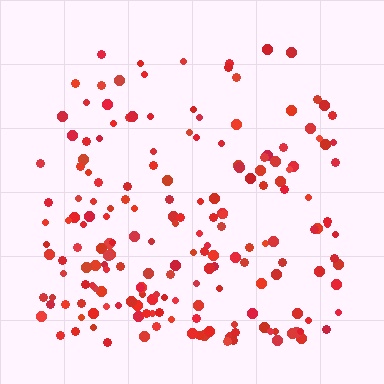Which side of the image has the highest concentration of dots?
The bottom.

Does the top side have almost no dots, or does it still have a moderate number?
Still a moderate number, just noticeably fewer than the bottom.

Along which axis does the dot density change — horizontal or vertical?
Vertical.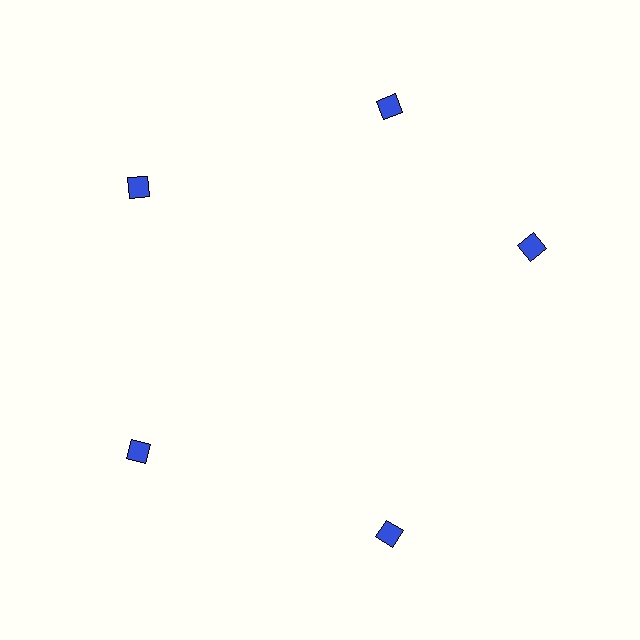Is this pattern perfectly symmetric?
No. The 5 blue diamonds are arranged in a ring, but one element near the 3 o'clock position is rotated out of alignment along the ring, breaking the 5-fold rotational symmetry.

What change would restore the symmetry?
The symmetry would be restored by rotating it back into even spacing with its neighbors so that all 5 diamonds sit at equal angles and equal distance from the center.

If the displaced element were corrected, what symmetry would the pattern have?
It would have 5-fold rotational symmetry — the pattern would map onto itself every 72 degrees.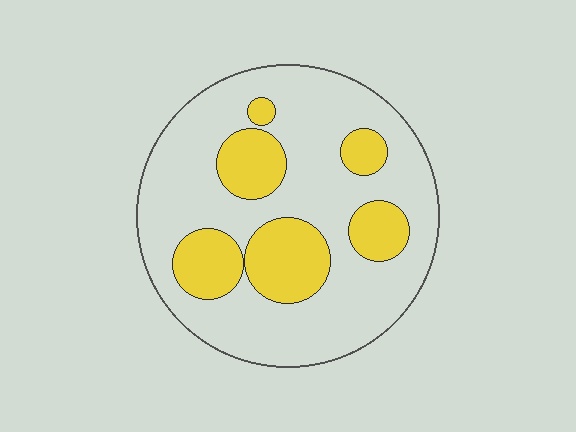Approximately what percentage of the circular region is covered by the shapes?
Approximately 25%.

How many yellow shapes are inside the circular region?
6.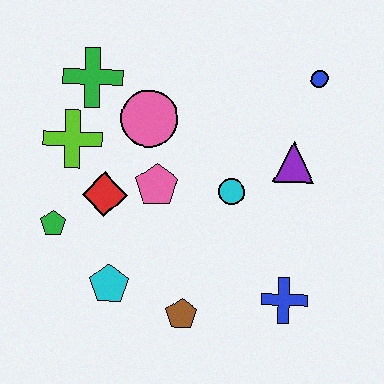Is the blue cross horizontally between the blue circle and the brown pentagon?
Yes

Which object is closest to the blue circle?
The purple triangle is closest to the blue circle.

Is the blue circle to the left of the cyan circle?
No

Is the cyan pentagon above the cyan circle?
No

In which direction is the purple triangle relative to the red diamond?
The purple triangle is to the right of the red diamond.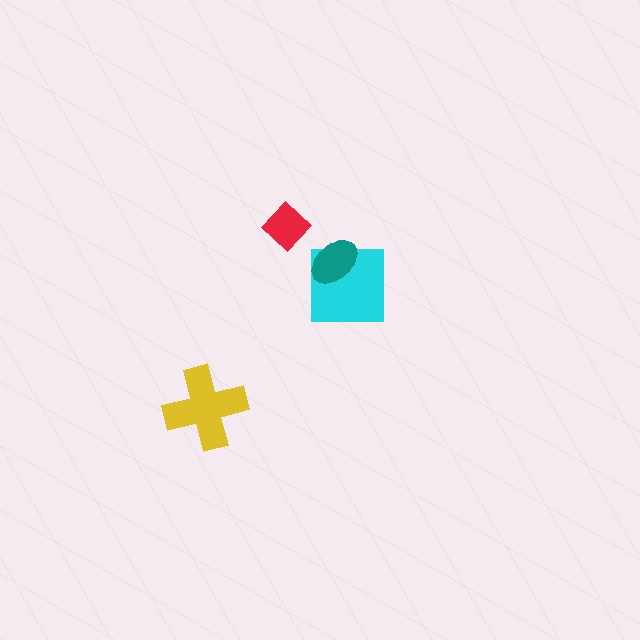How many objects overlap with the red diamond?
0 objects overlap with the red diamond.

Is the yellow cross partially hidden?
No, no other shape covers it.